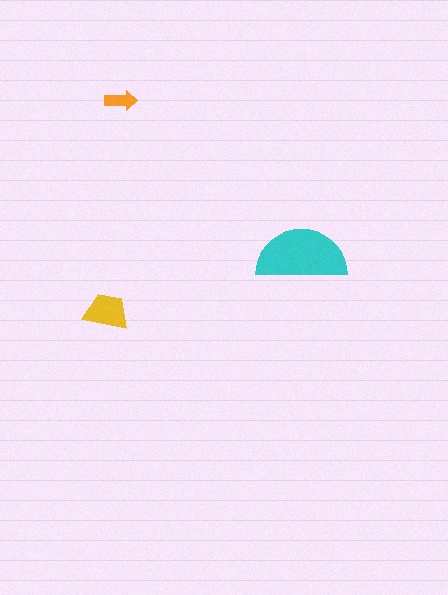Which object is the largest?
The cyan semicircle.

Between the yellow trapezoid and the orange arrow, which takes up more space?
The yellow trapezoid.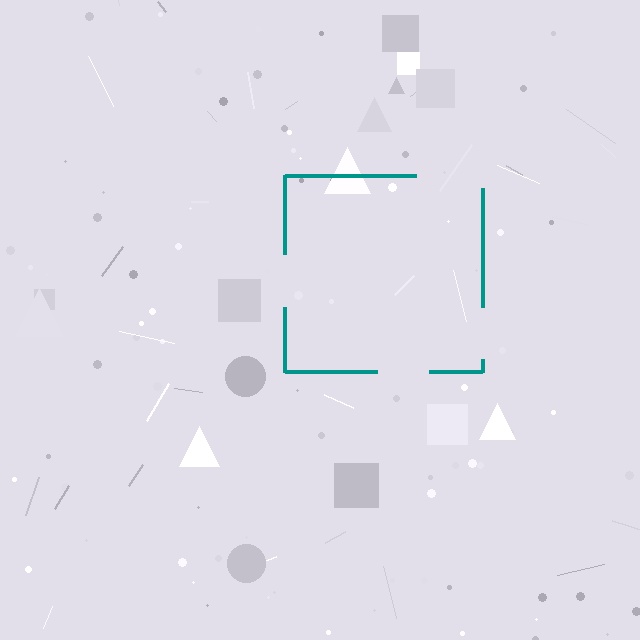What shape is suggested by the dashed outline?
The dashed outline suggests a square.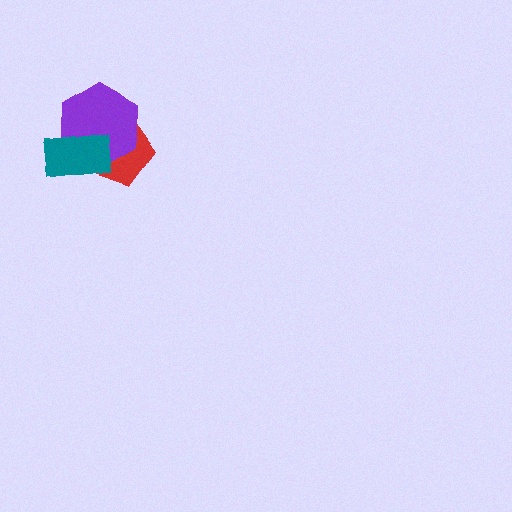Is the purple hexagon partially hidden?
Yes, it is partially covered by another shape.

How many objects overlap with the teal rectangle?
2 objects overlap with the teal rectangle.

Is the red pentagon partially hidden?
Yes, it is partially covered by another shape.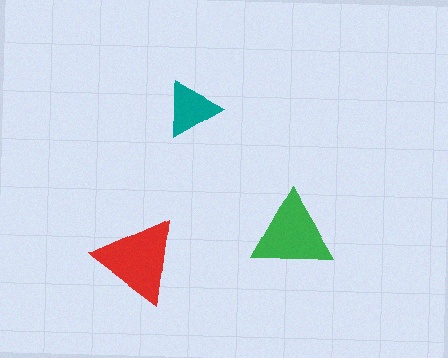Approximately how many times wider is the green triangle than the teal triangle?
About 1.5 times wider.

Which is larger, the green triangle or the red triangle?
The red one.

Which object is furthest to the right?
The green triangle is rightmost.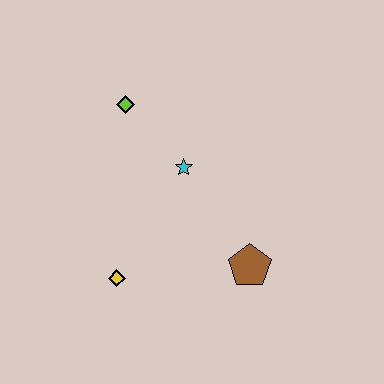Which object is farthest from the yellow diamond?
The lime diamond is farthest from the yellow diamond.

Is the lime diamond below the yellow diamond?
No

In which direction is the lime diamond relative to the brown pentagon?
The lime diamond is above the brown pentagon.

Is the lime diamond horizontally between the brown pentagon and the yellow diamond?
Yes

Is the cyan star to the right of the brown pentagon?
No